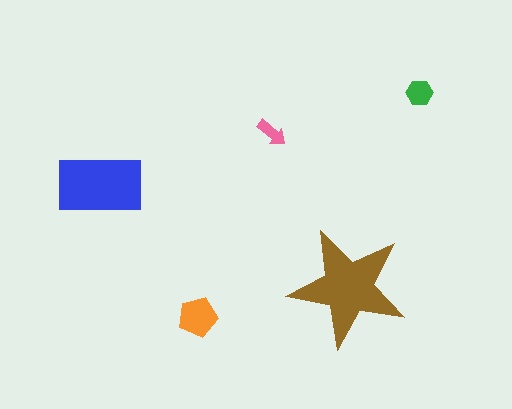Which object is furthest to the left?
The blue rectangle is leftmost.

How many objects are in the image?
There are 5 objects in the image.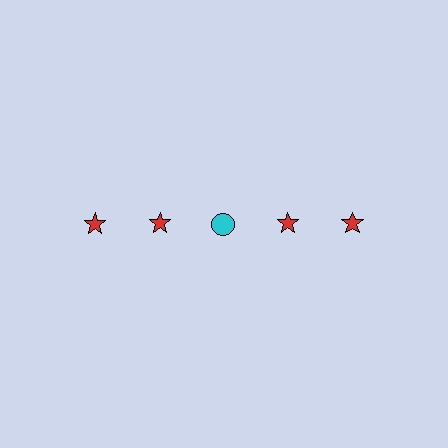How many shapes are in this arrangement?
There are 5 shapes arranged in a grid pattern.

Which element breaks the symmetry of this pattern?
The cyan circle in the top row, center column breaks the symmetry. All other shapes are red stars.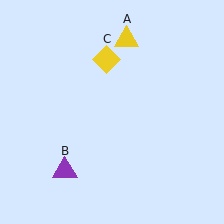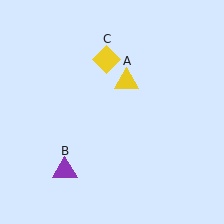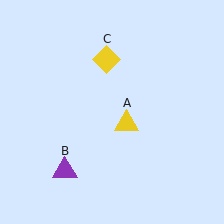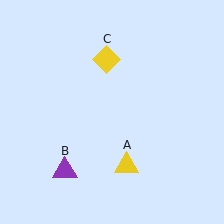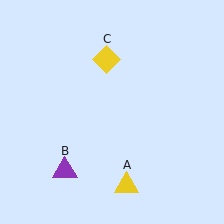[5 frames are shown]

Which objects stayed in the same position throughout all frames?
Purple triangle (object B) and yellow diamond (object C) remained stationary.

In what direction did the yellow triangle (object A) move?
The yellow triangle (object A) moved down.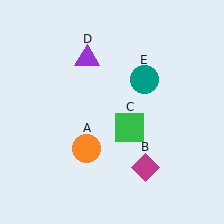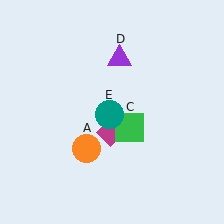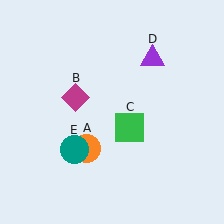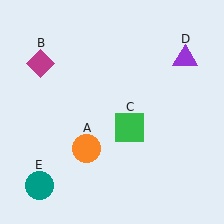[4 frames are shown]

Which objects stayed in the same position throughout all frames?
Orange circle (object A) and green square (object C) remained stationary.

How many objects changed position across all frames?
3 objects changed position: magenta diamond (object B), purple triangle (object D), teal circle (object E).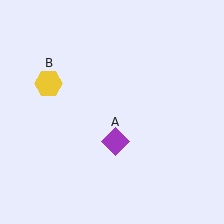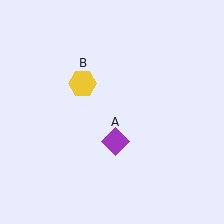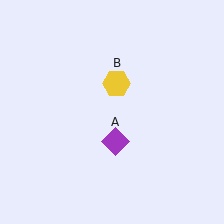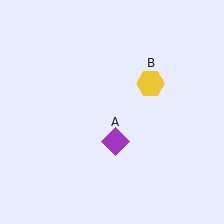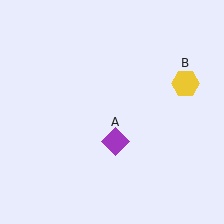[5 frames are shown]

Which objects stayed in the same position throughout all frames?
Purple diamond (object A) remained stationary.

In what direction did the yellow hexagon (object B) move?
The yellow hexagon (object B) moved right.